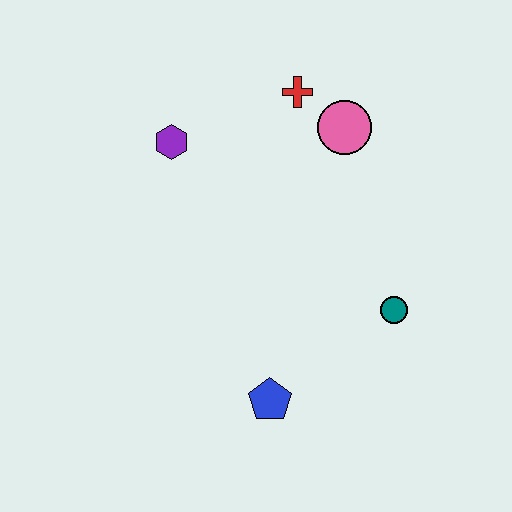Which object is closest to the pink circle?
The red cross is closest to the pink circle.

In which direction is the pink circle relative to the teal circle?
The pink circle is above the teal circle.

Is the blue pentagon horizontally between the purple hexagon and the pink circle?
Yes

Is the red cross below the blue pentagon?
No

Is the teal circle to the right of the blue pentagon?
Yes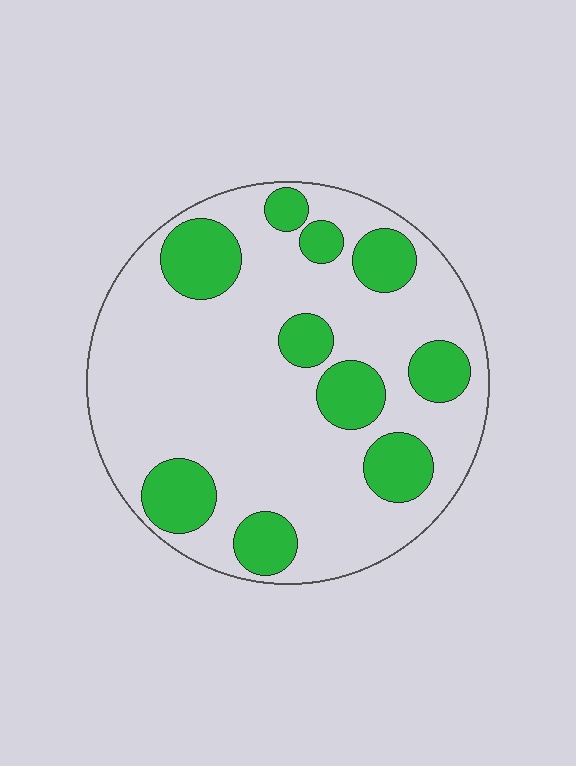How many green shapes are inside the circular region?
10.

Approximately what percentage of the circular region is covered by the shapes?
Approximately 25%.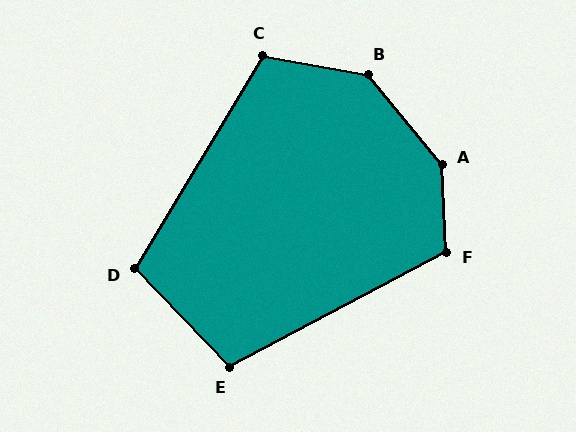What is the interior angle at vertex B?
Approximately 140 degrees (obtuse).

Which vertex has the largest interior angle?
A, at approximately 143 degrees.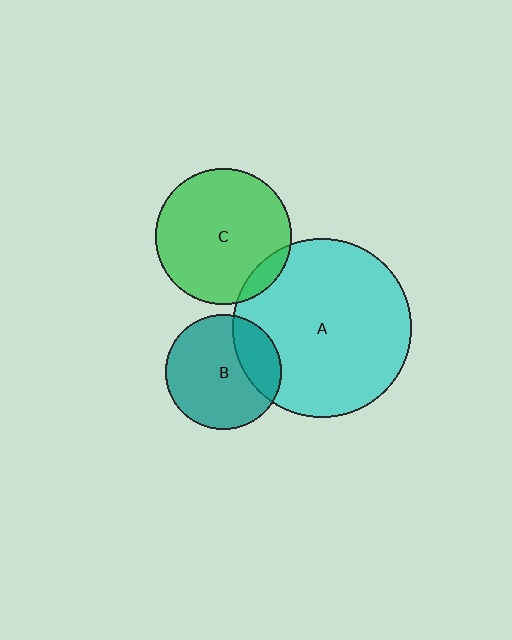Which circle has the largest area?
Circle A (cyan).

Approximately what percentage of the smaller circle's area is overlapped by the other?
Approximately 25%.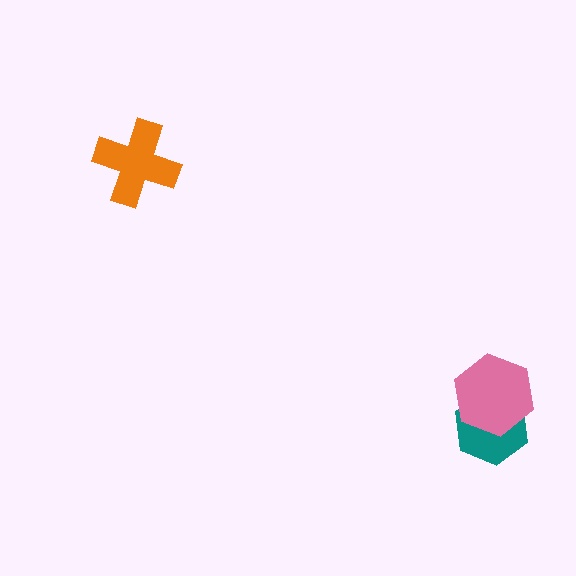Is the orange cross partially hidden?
No, no other shape covers it.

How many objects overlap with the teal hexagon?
1 object overlaps with the teal hexagon.